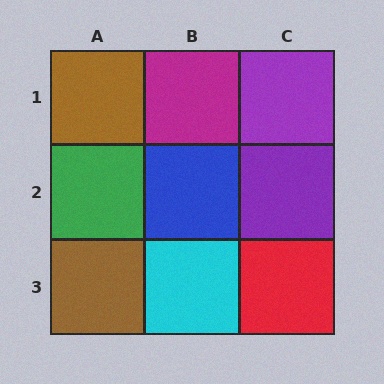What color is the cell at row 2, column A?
Green.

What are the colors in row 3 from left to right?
Brown, cyan, red.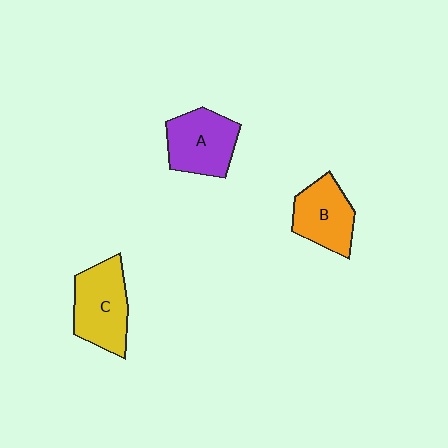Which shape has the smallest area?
Shape B (orange).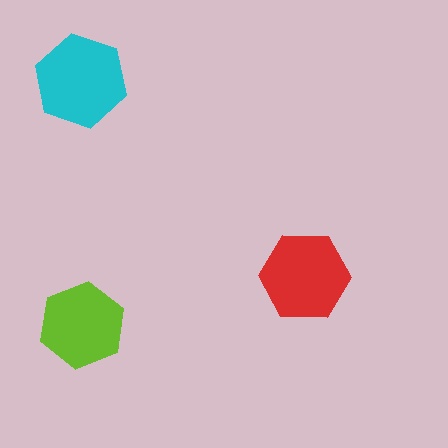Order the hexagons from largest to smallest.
the cyan one, the red one, the lime one.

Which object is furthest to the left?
The cyan hexagon is leftmost.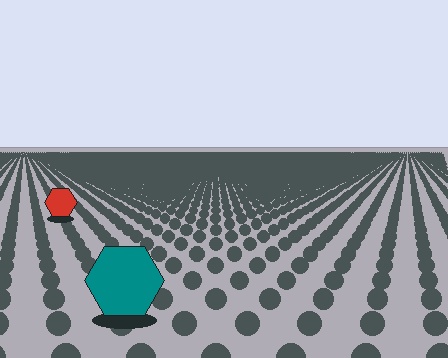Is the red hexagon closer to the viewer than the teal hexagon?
No. The teal hexagon is closer — you can tell from the texture gradient: the ground texture is coarser near it.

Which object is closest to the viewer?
The teal hexagon is closest. The texture marks near it are larger and more spread out.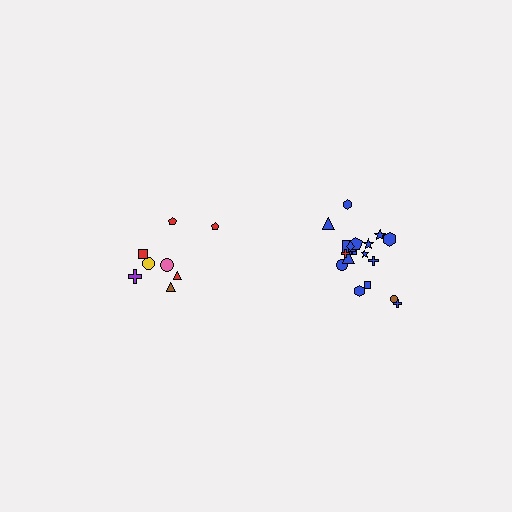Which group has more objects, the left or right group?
The right group.